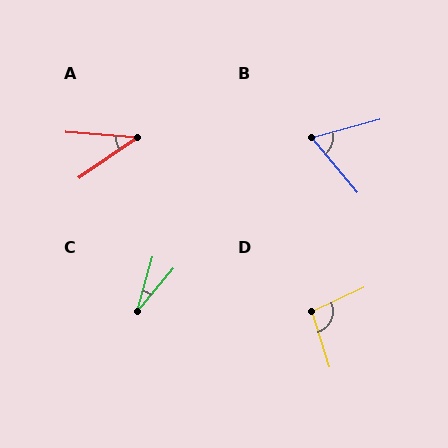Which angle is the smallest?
C, at approximately 24 degrees.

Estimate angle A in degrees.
Approximately 39 degrees.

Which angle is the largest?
D, at approximately 98 degrees.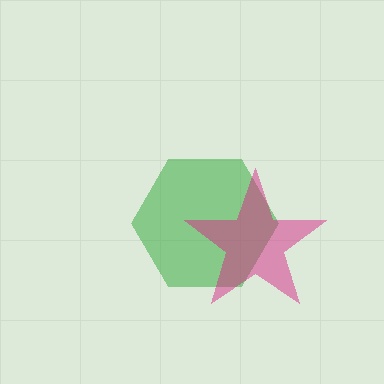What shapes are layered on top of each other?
The layered shapes are: a green hexagon, a magenta star.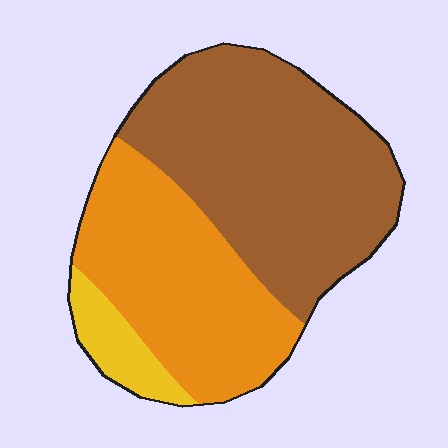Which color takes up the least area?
Yellow, at roughly 10%.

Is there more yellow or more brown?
Brown.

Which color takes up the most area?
Brown, at roughly 55%.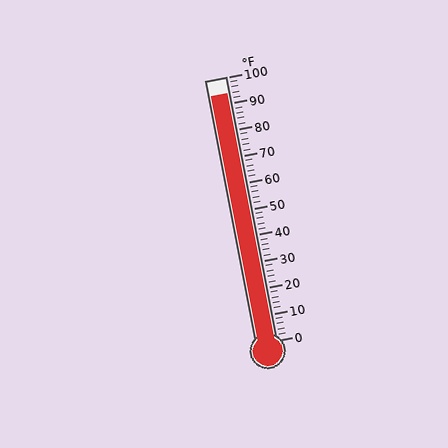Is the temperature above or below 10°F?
The temperature is above 10°F.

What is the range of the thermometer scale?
The thermometer scale ranges from 0°F to 100°F.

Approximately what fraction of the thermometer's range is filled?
The thermometer is filled to approximately 95% of its range.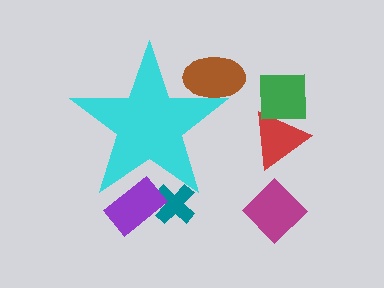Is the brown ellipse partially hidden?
Yes, the brown ellipse is partially hidden behind the cyan star.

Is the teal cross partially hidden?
Yes, the teal cross is partially hidden behind the cyan star.